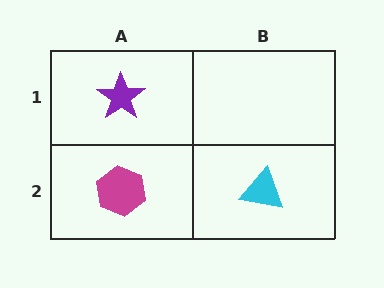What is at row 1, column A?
A purple star.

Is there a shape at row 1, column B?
No, that cell is empty.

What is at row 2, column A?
A magenta hexagon.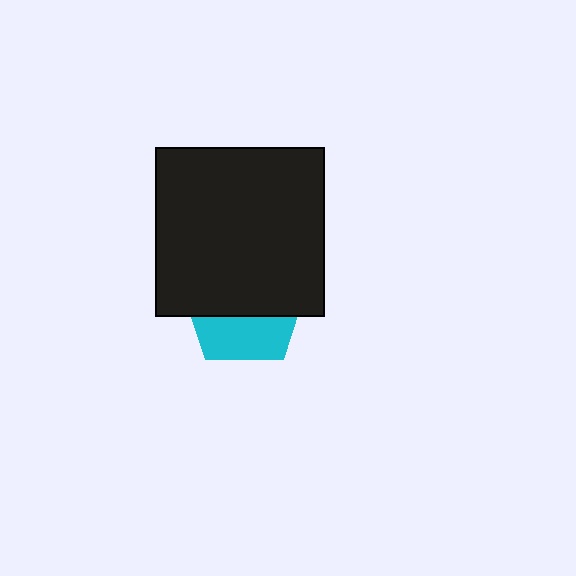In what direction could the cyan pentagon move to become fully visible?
The cyan pentagon could move down. That would shift it out from behind the black square entirely.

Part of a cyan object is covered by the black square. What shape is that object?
It is a pentagon.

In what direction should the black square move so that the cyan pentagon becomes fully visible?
The black square should move up. That is the shortest direction to clear the overlap and leave the cyan pentagon fully visible.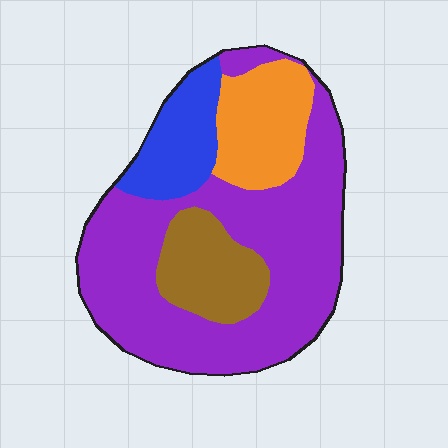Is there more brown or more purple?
Purple.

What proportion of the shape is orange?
Orange covers about 15% of the shape.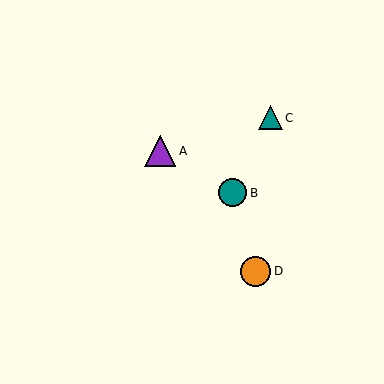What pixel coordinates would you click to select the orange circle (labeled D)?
Click at (256, 271) to select the orange circle D.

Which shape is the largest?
The purple triangle (labeled A) is the largest.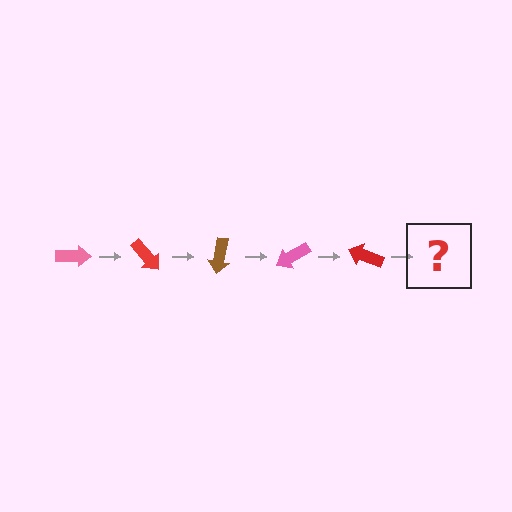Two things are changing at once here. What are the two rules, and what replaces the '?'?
The two rules are that it rotates 50 degrees each step and the color cycles through pink, red, and brown. The '?' should be a brown arrow, rotated 250 degrees from the start.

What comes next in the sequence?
The next element should be a brown arrow, rotated 250 degrees from the start.